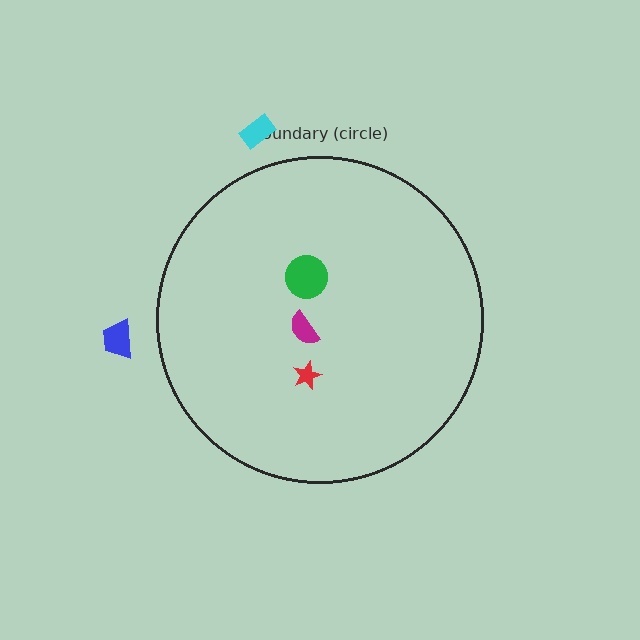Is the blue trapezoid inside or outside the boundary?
Outside.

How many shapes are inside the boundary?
3 inside, 2 outside.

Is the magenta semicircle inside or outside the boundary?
Inside.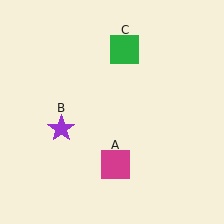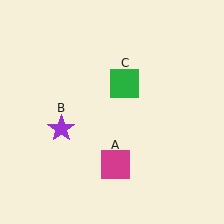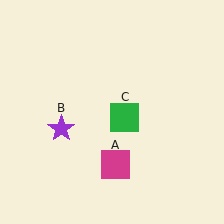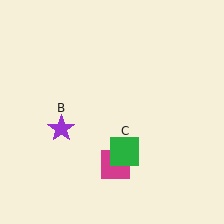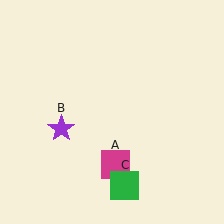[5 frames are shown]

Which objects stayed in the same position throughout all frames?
Magenta square (object A) and purple star (object B) remained stationary.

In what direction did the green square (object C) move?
The green square (object C) moved down.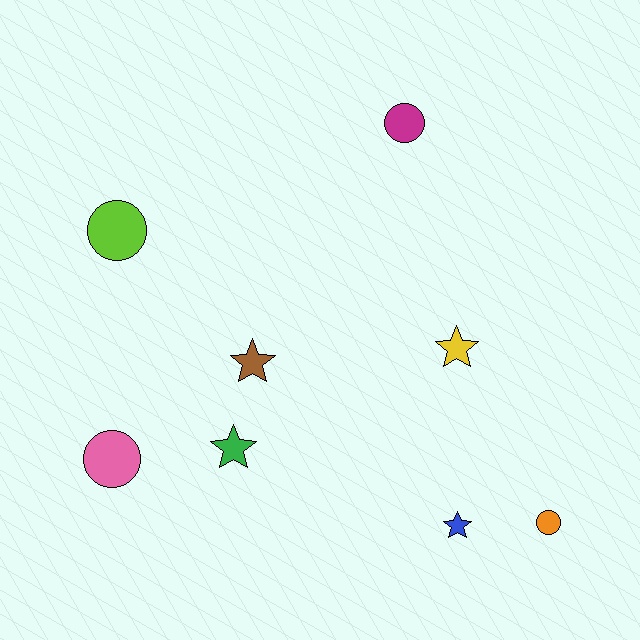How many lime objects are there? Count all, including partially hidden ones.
There is 1 lime object.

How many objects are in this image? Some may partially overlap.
There are 8 objects.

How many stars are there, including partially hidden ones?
There are 4 stars.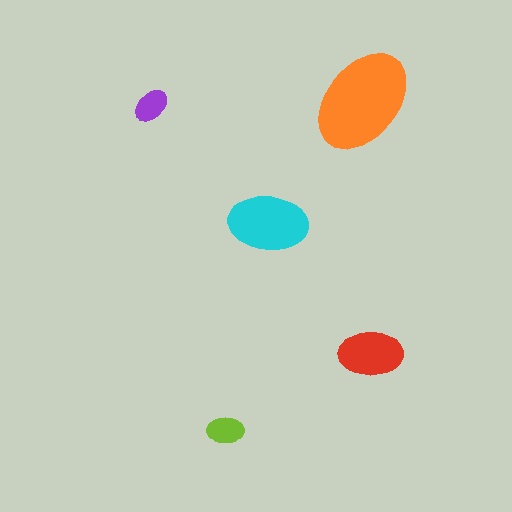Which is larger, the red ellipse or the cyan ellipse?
The cyan one.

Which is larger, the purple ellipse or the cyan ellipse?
The cyan one.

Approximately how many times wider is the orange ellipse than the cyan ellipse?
About 1.5 times wider.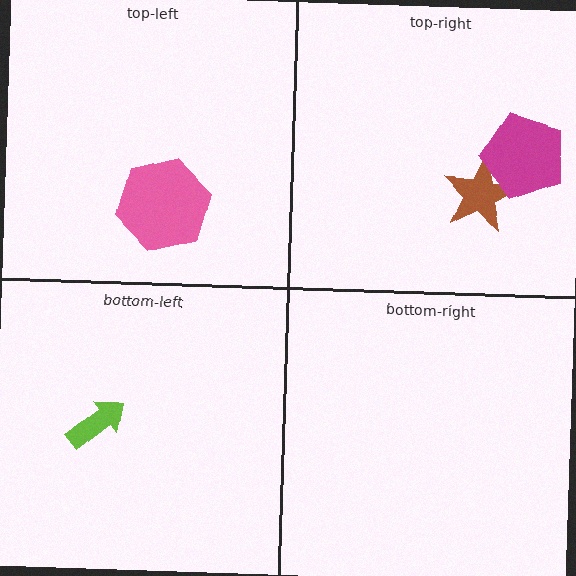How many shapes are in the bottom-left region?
1.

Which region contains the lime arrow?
The bottom-left region.